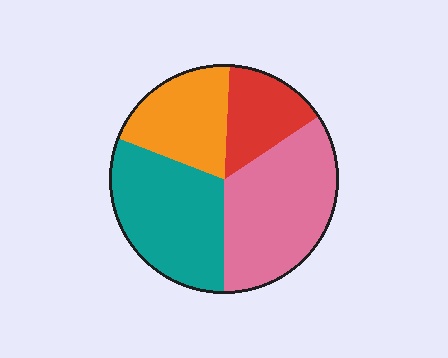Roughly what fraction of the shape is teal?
Teal covers about 30% of the shape.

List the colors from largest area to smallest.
From largest to smallest: pink, teal, orange, red.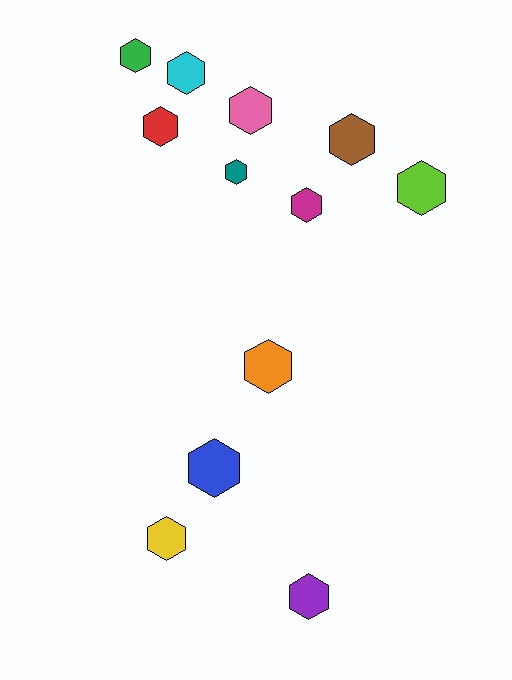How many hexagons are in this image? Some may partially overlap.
There are 12 hexagons.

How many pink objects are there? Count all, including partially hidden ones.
There is 1 pink object.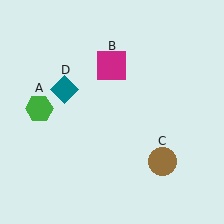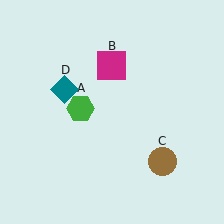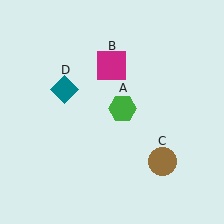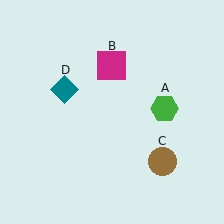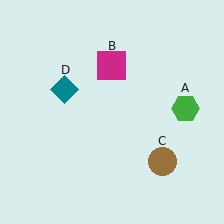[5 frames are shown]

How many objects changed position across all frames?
1 object changed position: green hexagon (object A).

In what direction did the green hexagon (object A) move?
The green hexagon (object A) moved right.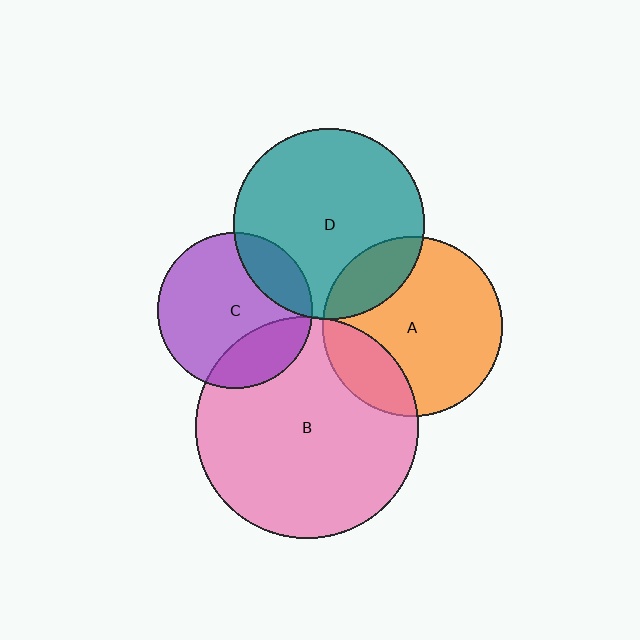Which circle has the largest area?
Circle B (pink).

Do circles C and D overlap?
Yes.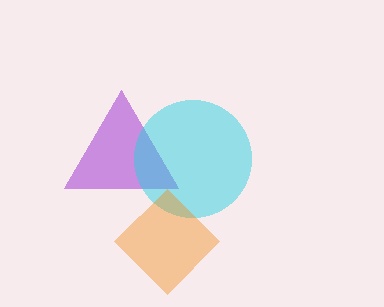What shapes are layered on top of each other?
The layered shapes are: a purple triangle, a cyan circle, an orange diamond.